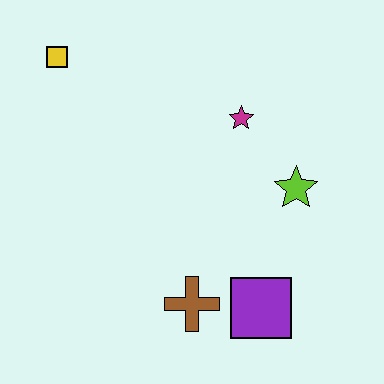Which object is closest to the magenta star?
The lime star is closest to the magenta star.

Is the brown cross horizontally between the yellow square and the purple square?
Yes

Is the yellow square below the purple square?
No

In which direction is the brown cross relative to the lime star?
The brown cross is below the lime star.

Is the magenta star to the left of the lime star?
Yes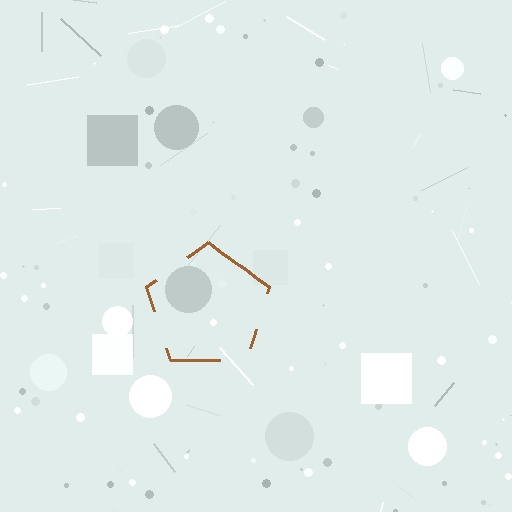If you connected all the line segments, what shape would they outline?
They would outline a pentagon.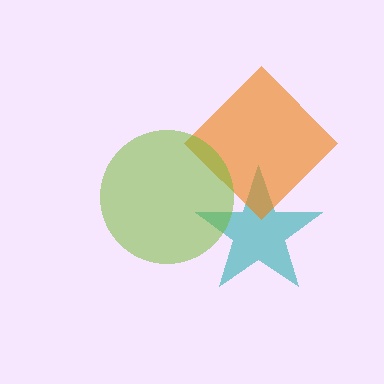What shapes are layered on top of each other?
The layered shapes are: a teal star, an orange diamond, a lime circle.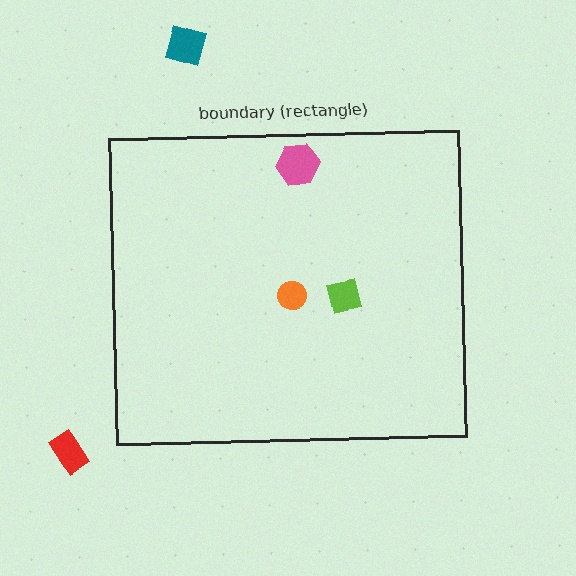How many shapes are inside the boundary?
3 inside, 2 outside.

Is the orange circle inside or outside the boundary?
Inside.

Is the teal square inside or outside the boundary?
Outside.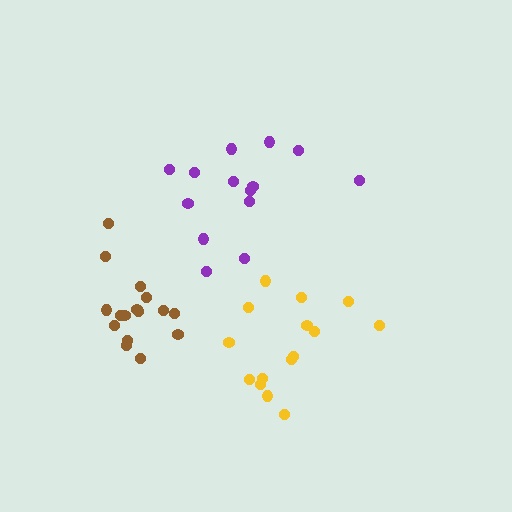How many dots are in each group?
Group 1: 14 dots, Group 2: 15 dots, Group 3: 16 dots (45 total).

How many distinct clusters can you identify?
There are 3 distinct clusters.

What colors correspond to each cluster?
The clusters are colored: purple, yellow, brown.